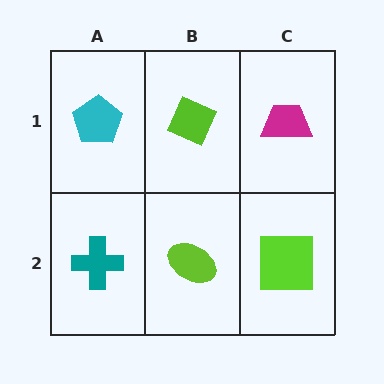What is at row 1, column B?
A lime diamond.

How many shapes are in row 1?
3 shapes.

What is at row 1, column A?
A cyan pentagon.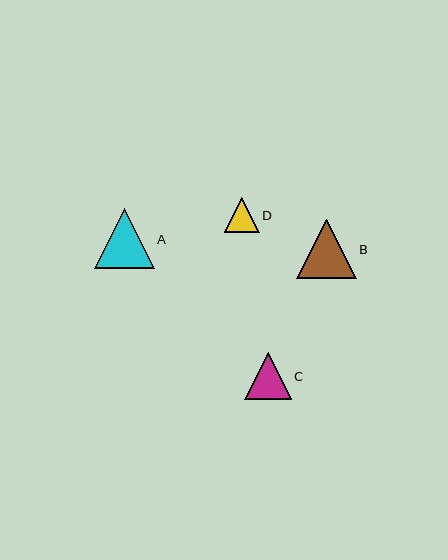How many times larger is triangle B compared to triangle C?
Triangle B is approximately 1.3 times the size of triangle C.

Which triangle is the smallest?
Triangle D is the smallest with a size of approximately 35 pixels.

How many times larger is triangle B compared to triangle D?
Triangle B is approximately 1.7 times the size of triangle D.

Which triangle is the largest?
Triangle A is the largest with a size of approximately 60 pixels.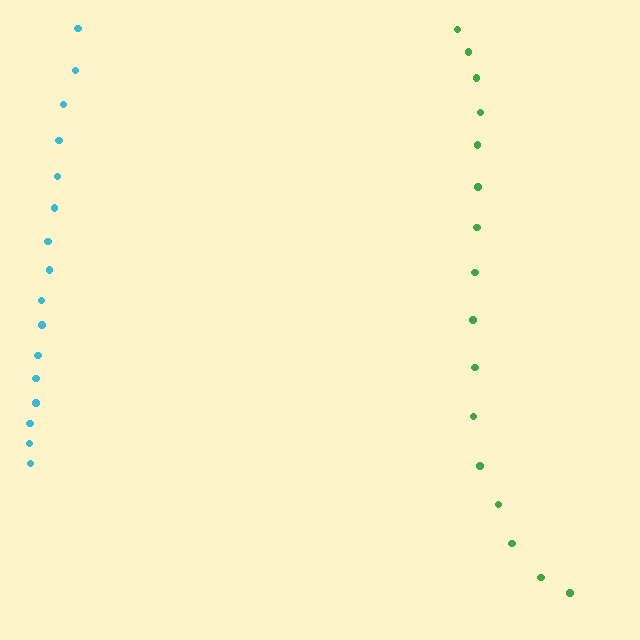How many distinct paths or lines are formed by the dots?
There are 2 distinct paths.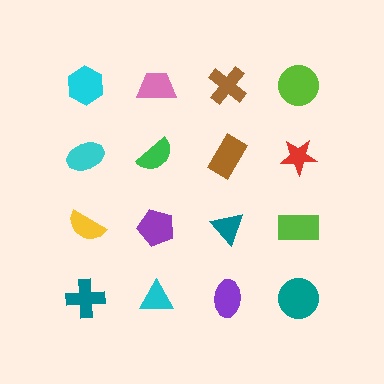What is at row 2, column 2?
A green semicircle.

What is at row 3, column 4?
A lime rectangle.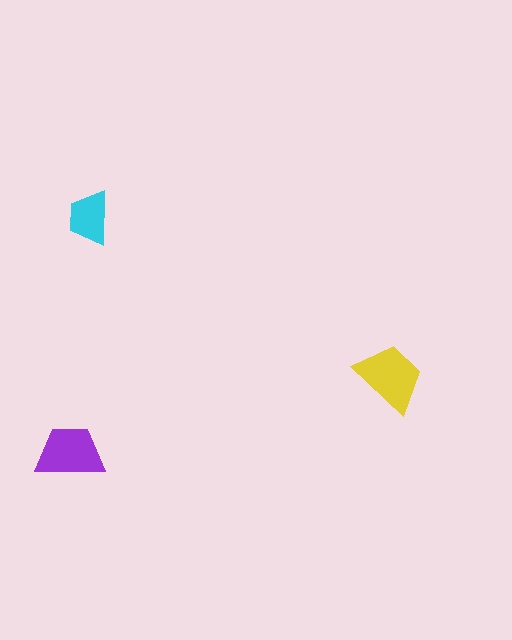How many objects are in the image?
There are 3 objects in the image.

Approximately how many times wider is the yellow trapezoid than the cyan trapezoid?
About 1.5 times wider.